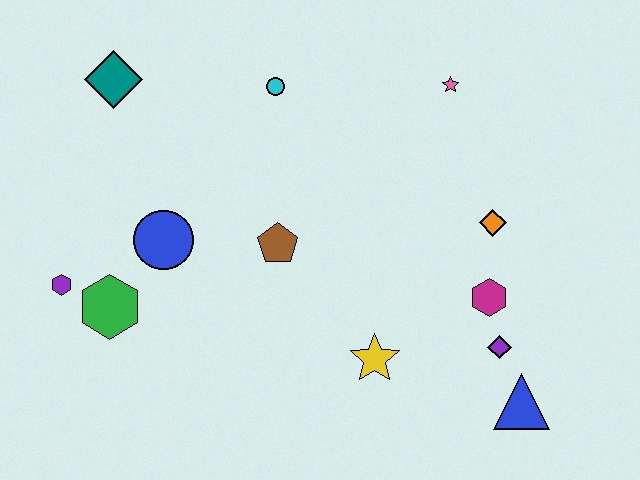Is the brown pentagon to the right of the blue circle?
Yes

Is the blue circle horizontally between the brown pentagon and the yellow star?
No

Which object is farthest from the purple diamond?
The teal diamond is farthest from the purple diamond.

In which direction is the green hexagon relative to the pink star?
The green hexagon is to the left of the pink star.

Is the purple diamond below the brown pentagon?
Yes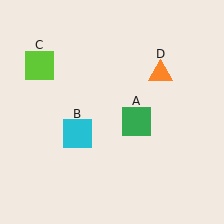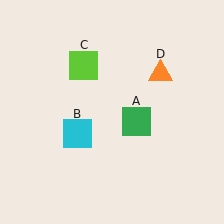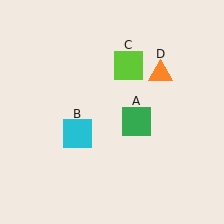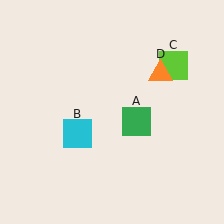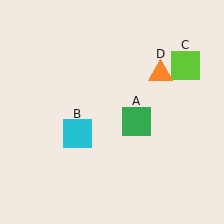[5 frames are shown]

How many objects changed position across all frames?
1 object changed position: lime square (object C).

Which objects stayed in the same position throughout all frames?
Green square (object A) and cyan square (object B) and orange triangle (object D) remained stationary.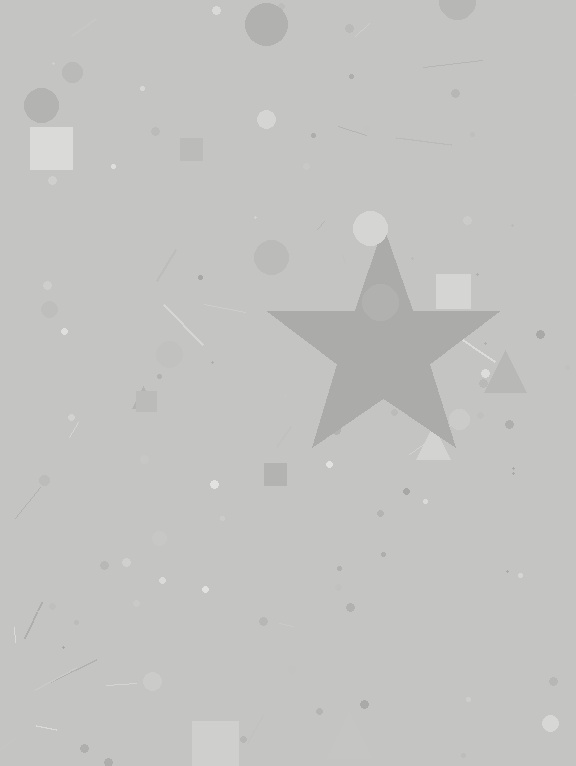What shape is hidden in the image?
A star is hidden in the image.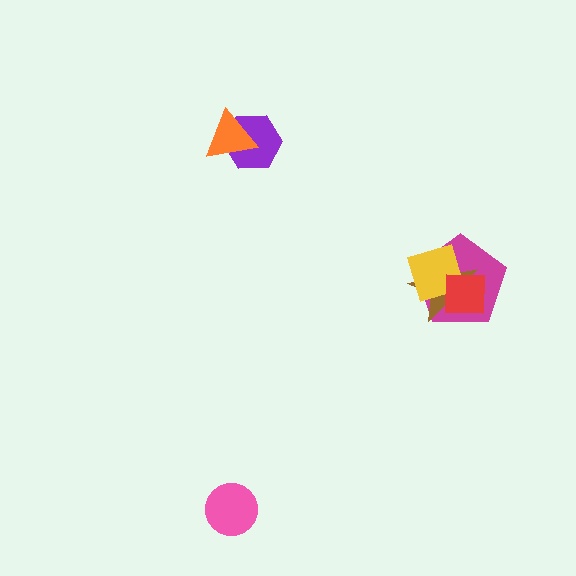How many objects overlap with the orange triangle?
1 object overlaps with the orange triangle.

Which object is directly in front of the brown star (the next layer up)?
The yellow diamond is directly in front of the brown star.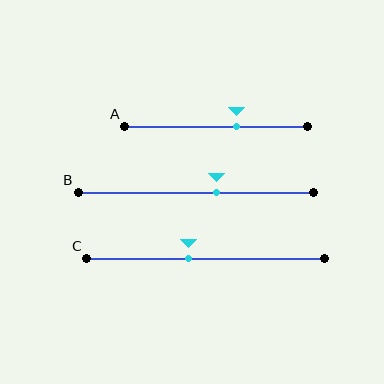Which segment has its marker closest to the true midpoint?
Segment C has its marker closest to the true midpoint.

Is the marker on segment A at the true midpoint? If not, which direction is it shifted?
No, the marker on segment A is shifted to the right by about 11% of the segment length.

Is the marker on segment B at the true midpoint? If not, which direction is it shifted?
No, the marker on segment B is shifted to the right by about 8% of the segment length.